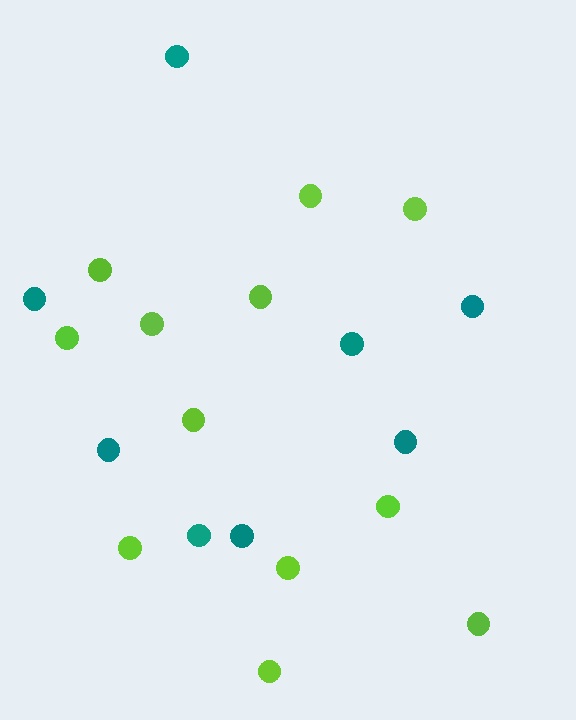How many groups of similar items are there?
There are 2 groups: one group of lime circles (12) and one group of teal circles (8).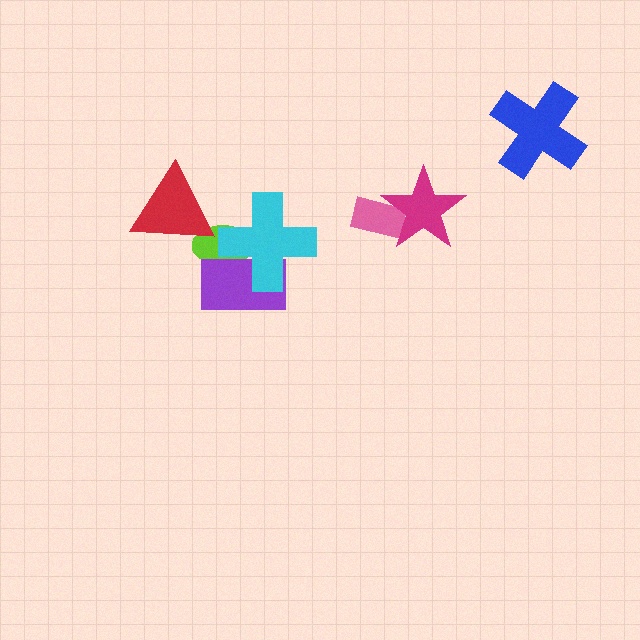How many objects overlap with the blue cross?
0 objects overlap with the blue cross.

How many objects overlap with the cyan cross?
2 objects overlap with the cyan cross.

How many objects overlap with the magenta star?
1 object overlaps with the magenta star.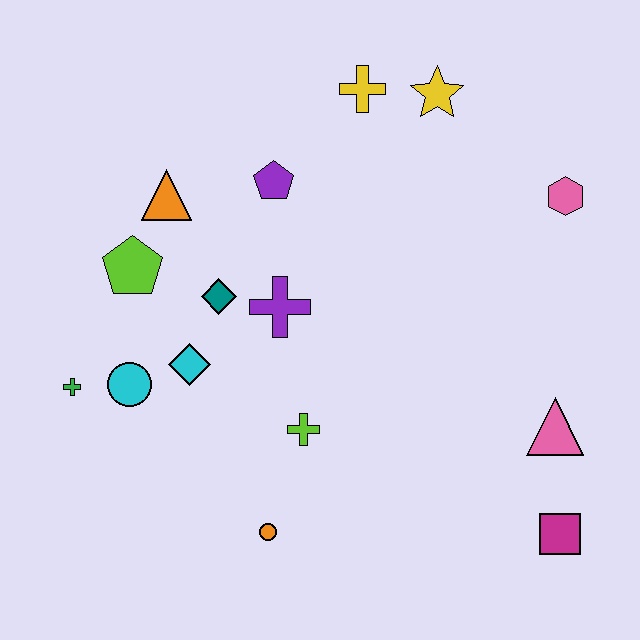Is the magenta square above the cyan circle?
No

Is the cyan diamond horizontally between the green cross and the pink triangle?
Yes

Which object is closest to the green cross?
The cyan circle is closest to the green cross.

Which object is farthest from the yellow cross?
The magenta square is farthest from the yellow cross.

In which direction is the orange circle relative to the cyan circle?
The orange circle is below the cyan circle.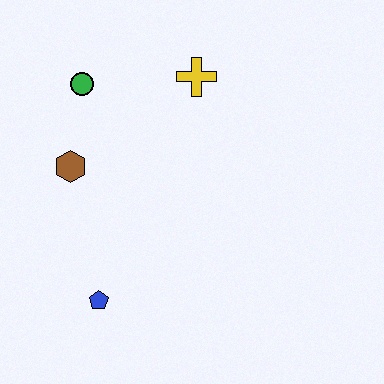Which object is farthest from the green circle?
The blue pentagon is farthest from the green circle.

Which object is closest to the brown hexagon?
The green circle is closest to the brown hexagon.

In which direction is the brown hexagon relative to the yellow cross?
The brown hexagon is to the left of the yellow cross.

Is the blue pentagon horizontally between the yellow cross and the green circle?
Yes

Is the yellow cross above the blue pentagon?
Yes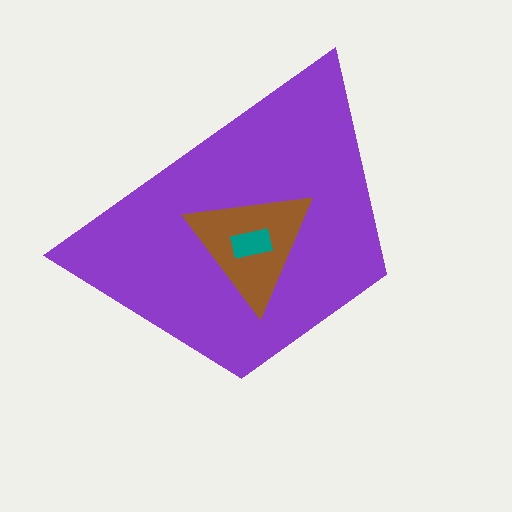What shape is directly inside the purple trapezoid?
The brown triangle.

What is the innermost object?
The teal rectangle.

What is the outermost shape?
The purple trapezoid.